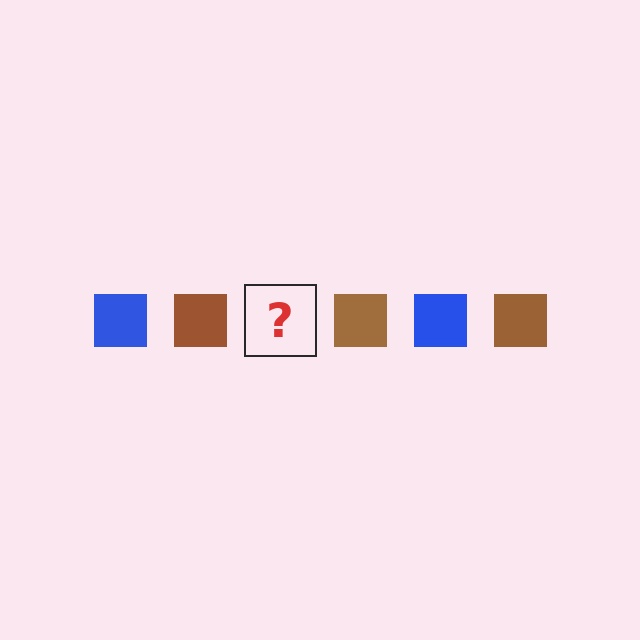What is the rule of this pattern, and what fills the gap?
The rule is that the pattern cycles through blue, brown squares. The gap should be filled with a blue square.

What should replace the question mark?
The question mark should be replaced with a blue square.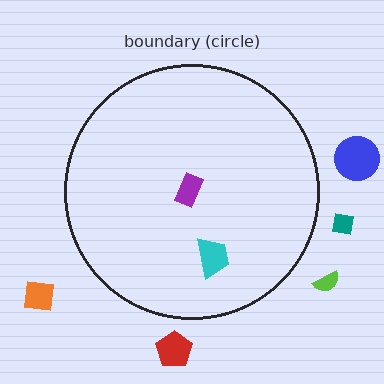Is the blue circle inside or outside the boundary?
Outside.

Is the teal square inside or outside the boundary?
Outside.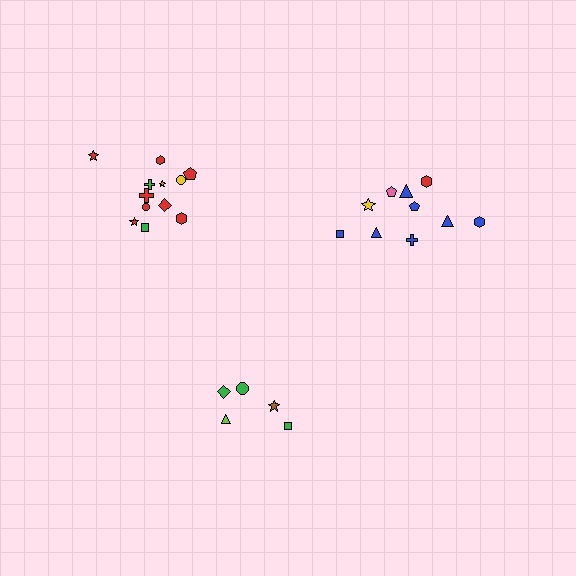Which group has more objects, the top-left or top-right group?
The top-left group.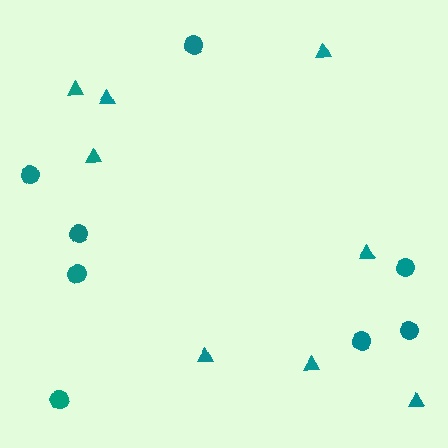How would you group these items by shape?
There are 2 groups: one group of circles (8) and one group of triangles (8).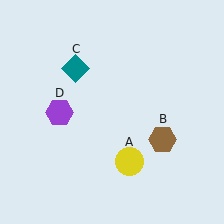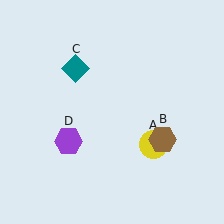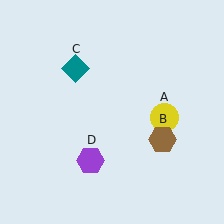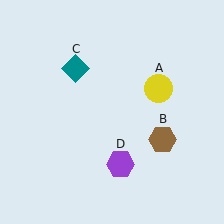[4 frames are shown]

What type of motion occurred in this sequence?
The yellow circle (object A), purple hexagon (object D) rotated counterclockwise around the center of the scene.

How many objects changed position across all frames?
2 objects changed position: yellow circle (object A), purple hexagon (object D).